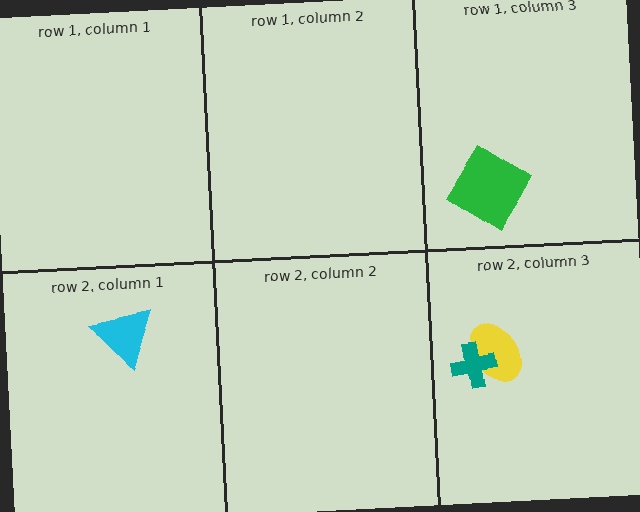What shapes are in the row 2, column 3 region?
The yellow ellipse, the teal cross.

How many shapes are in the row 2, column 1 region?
1.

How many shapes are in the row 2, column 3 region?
2.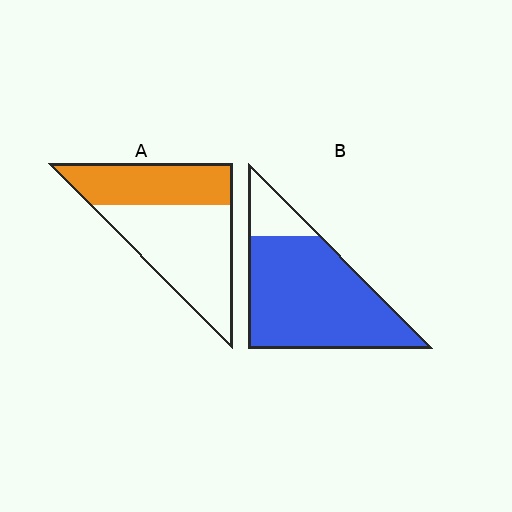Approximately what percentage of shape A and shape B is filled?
A is approximately 40% and B is approximately 85%.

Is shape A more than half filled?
No.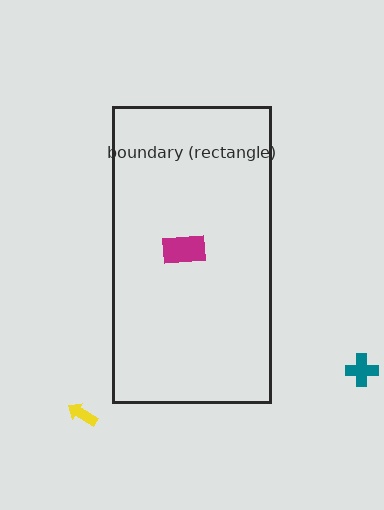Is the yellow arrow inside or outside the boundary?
Outside.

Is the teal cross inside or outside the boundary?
Outside.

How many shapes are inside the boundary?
1 inside, 2 outside.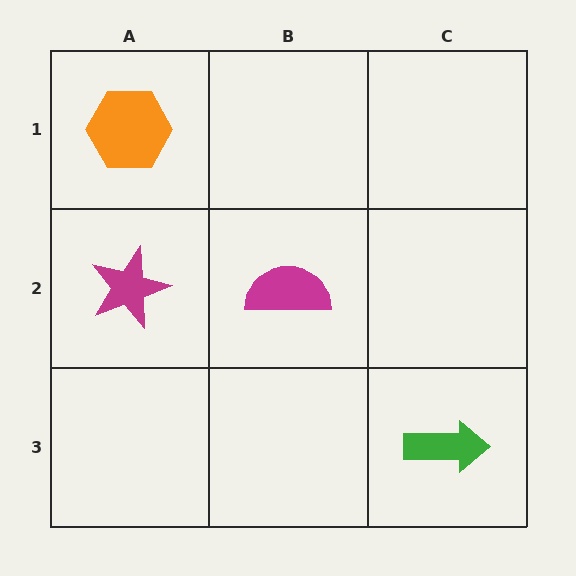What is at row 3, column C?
A green arrow.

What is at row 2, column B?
A magenta semicircle.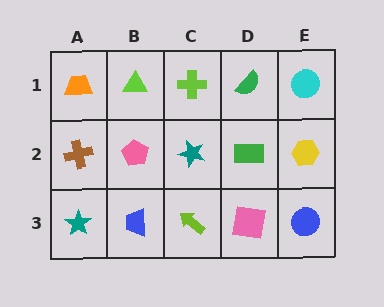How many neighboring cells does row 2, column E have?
3.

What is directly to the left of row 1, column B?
An orange trapezoid.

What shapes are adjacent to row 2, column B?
A lime triangle (row 1, column B), a blue trapezoid (row 3, column B), a brown cross (row 2, column A), a teal star (row 2, column C).